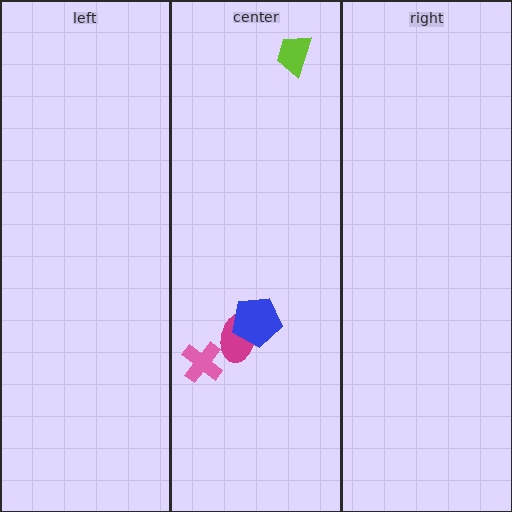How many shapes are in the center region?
4.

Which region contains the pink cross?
The center region.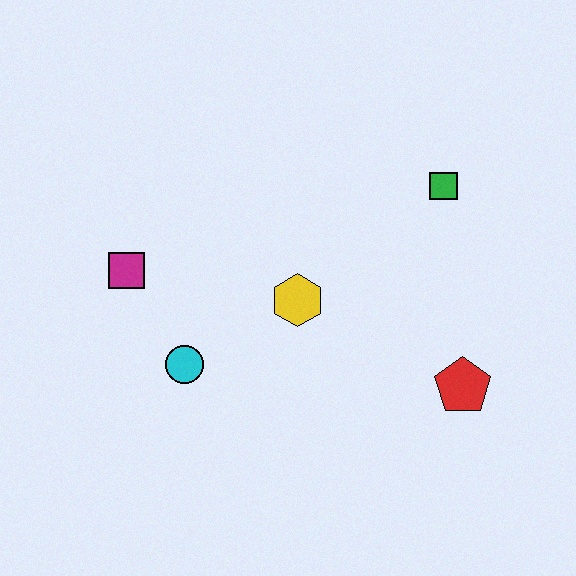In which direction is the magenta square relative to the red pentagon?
The magenta square is to the left of the red pentagon.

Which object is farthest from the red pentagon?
The magenta square is farthest from the red pentagon.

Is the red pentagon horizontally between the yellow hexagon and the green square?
No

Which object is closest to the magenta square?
The cyan circle is closest to the magenta square.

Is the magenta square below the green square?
Yes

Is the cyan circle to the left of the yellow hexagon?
Yes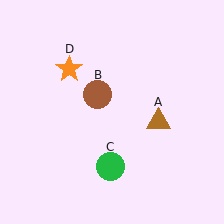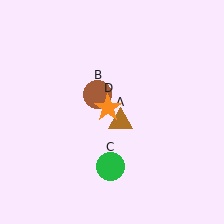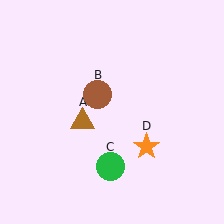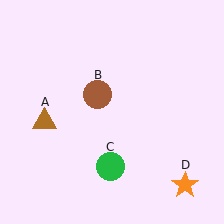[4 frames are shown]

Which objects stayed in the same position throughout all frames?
Brown circle (object B) and green circle (object C) remained stationary.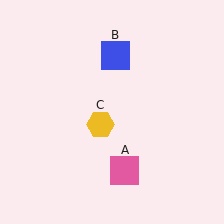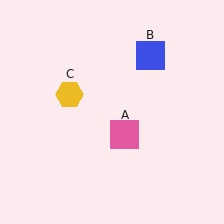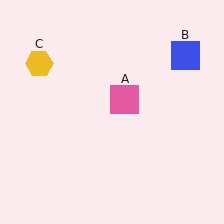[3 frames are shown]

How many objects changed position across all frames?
3 objects changed position: pink square (object A), blue square (object B), yellow hexagon (object C).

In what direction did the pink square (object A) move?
The pink square (object A) moved up.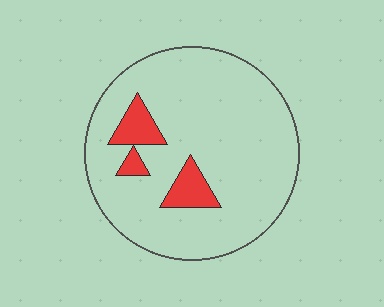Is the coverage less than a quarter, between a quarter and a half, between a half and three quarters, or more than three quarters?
Less than a quarter.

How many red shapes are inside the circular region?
3.